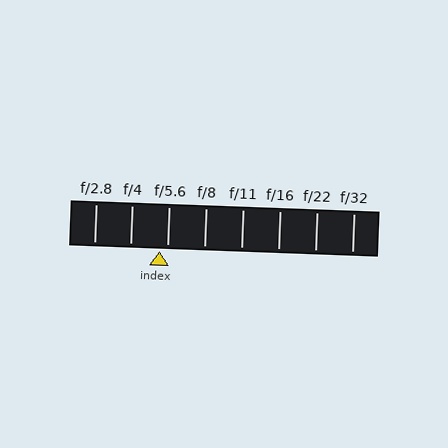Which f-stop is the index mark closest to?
The index mark is closest to f/5.6.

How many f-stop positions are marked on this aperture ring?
There are 8 f-stop positions marked.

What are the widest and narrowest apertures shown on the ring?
The widest aperture shown is f/2.8 and the narrowest is f/32.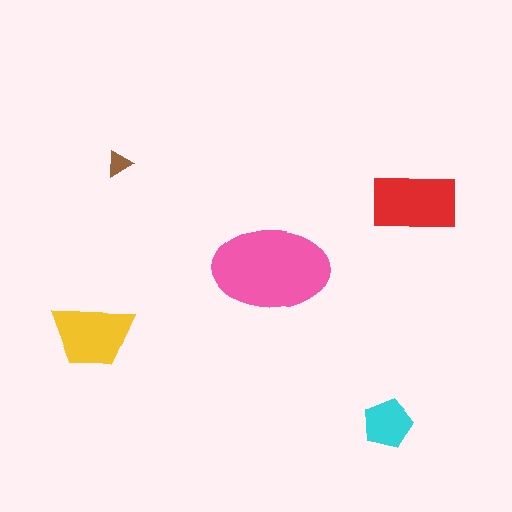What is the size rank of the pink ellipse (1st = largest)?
1st.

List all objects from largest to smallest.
The pink ellipse, the red rectangle, the yellow trapezoid, the cyan pentagon, the brown triangle.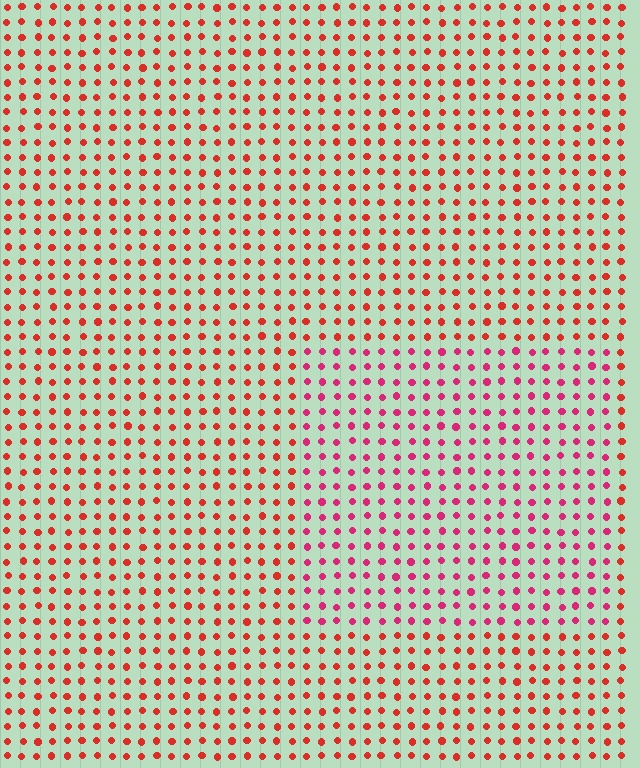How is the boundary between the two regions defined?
The boundary is defined purely by a slight shift in hue (about 30 degrees). Spacing, size, and orientation are identical on both sides.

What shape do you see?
I see a rectangle.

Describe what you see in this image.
The image is filled with small red elements in a uniform arrangement. A rectangle-shaped region is visible where the elements are tinted to a slightly different hue, forming a subtle color boundary.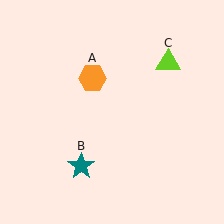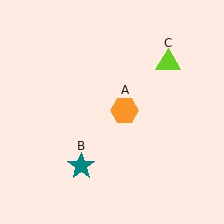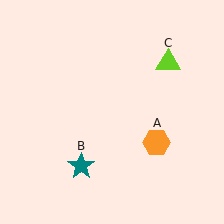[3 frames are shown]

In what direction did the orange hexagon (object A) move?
The orange hexagon (object A) moved down and to the right.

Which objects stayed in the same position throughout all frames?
Teal star (object B) and lime triangle (object C) remained stationary.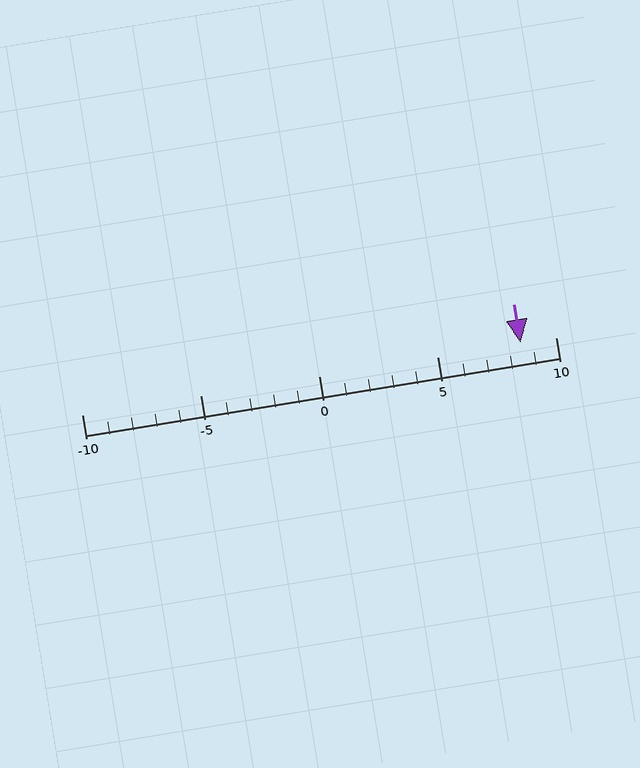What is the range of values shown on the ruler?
The ruler shows values from -10 to 10.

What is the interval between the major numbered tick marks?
The major tick marks are spaced 5 units apart.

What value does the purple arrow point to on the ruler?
The purple arrow points to approximately 8.